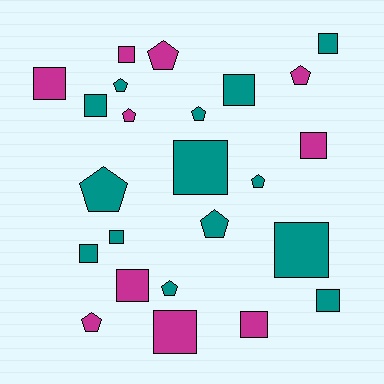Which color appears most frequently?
Teal, with 14 objects.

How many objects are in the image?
There are 24 objects.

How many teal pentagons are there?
There are 6 teal pentagons.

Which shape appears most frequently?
Square, with 14 objects.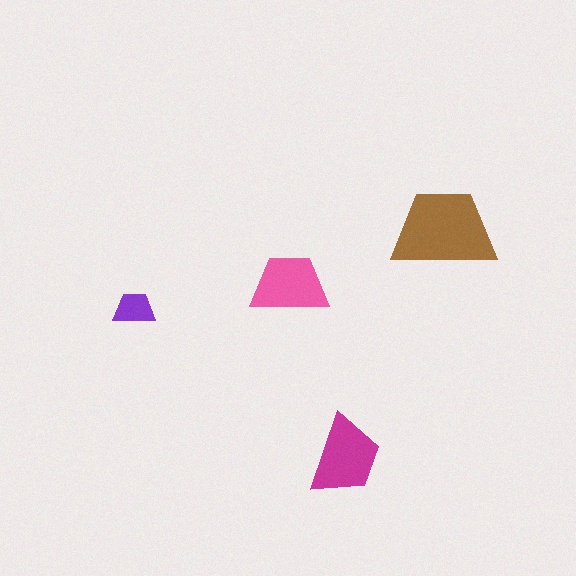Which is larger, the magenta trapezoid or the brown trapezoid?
The brown one.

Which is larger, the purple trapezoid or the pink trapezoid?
The pink one.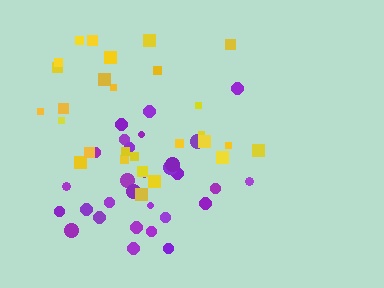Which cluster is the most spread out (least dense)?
Yellow.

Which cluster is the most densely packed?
Purple.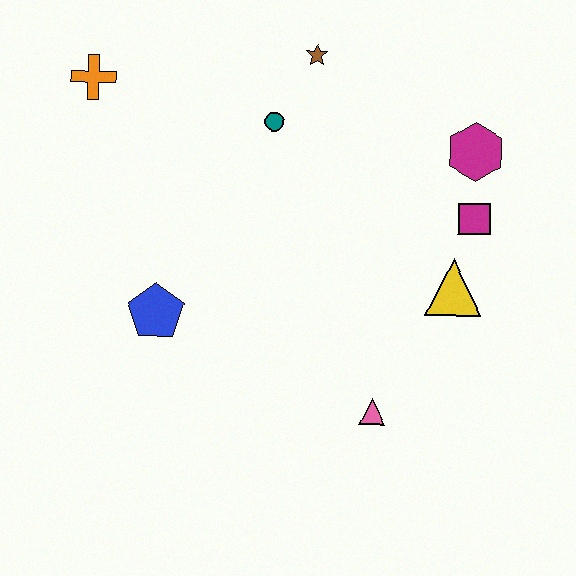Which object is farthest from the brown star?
The pink triangle is farthest from the brown star.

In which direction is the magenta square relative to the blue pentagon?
The magenta square is to the right of the blue pentagon.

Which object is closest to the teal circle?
The brown star is closest to the teal circle.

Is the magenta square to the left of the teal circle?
No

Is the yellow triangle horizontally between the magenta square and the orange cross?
Yes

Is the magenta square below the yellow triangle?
No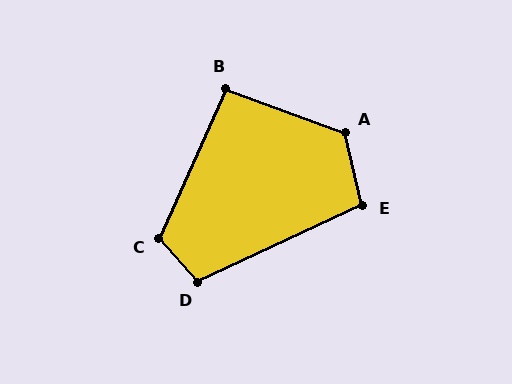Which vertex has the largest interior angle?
A, at approximately 123 degrees.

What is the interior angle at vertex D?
Approximately 107 degrees (obtuse).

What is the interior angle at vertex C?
Approximately 115 degrees (obtuse).